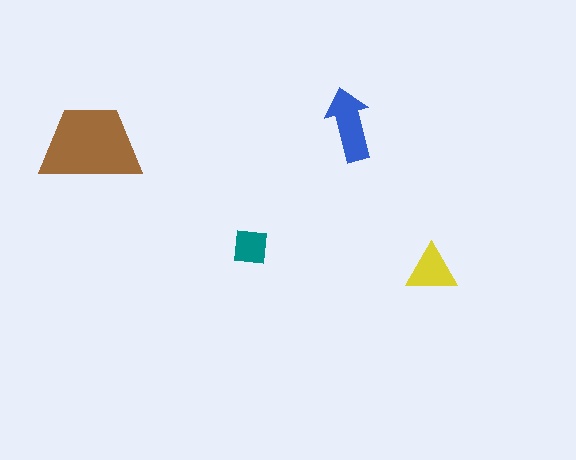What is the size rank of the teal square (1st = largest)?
4th.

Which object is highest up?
The blue arrow is topmost.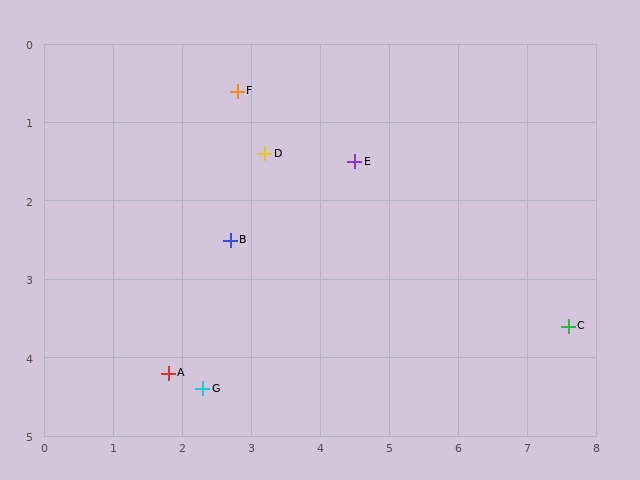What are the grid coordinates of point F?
Point F is at approximately (2.8, 0.6).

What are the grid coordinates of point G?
Point G is at approximately (2.3, 4.4).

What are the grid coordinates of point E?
Point E is at approximately (4.5, 1.5).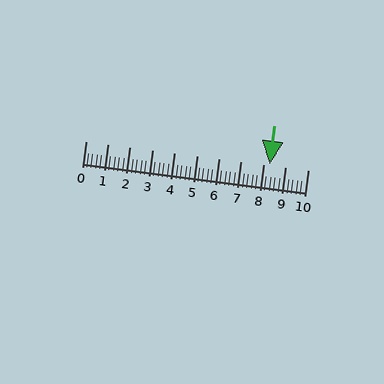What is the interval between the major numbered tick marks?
The major tick marks are spaced 1 units apart.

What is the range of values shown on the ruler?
The ruler shows values from 0 to 10.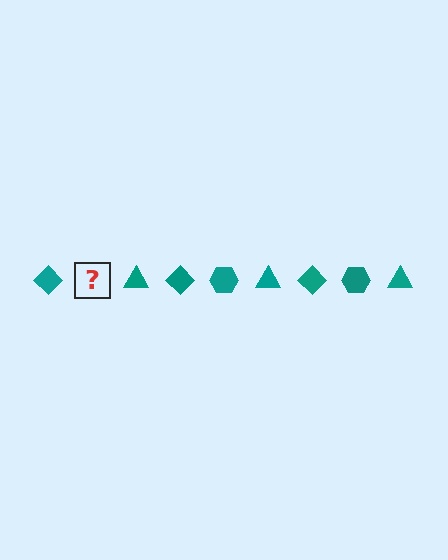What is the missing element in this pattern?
The missing element is a teal hexagon.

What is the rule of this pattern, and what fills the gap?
The rule is that the pattern cycles through diamond, hexagon, triangle shapes in teal. The gap should be filled with a teal hexagon.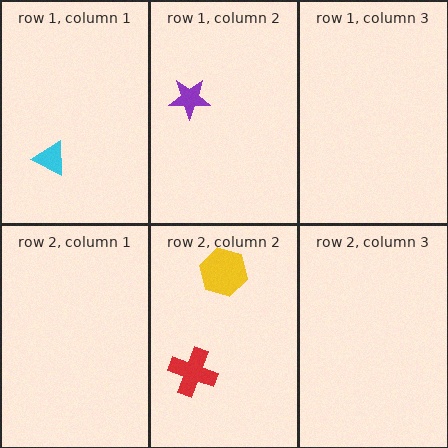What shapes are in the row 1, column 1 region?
The cyan triangle.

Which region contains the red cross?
The row 2, column 2 region.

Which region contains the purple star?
The row 1, column 2 region.